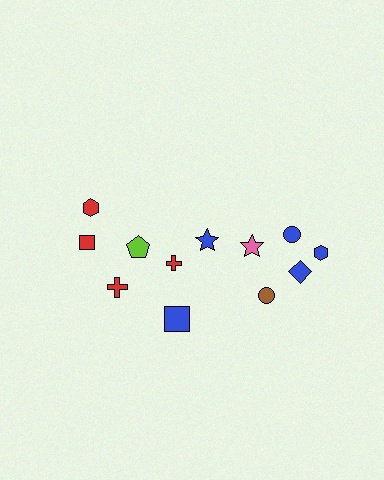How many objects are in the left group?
There are 5 objects.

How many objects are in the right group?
There are 7 objects.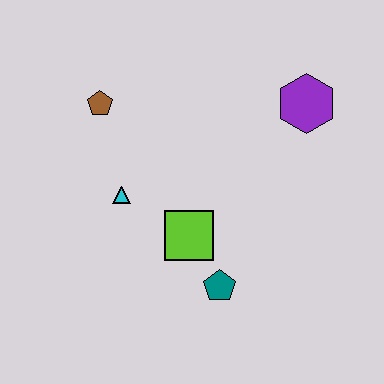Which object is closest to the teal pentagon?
The lime square is closest to the teal pentagon.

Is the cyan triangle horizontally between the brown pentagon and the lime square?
Yes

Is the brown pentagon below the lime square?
No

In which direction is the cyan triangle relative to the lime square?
The cyan triangle is to the left of the lime square.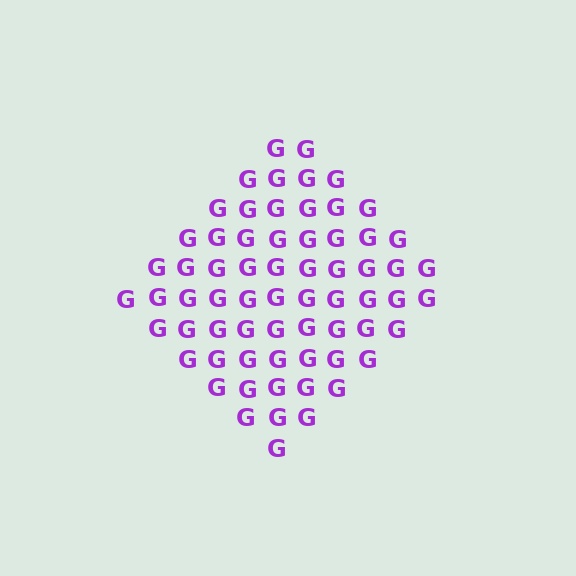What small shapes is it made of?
It is made of small letter G's.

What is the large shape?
The large shape is a diamond.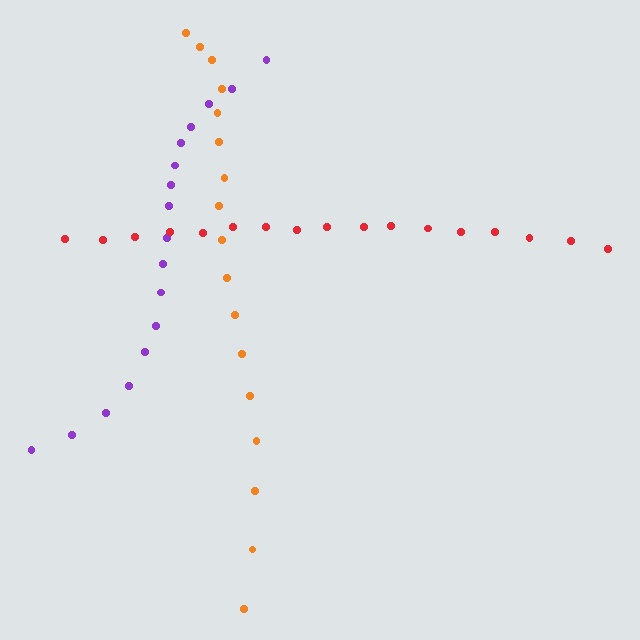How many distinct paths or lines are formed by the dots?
There are 3 distinct paths.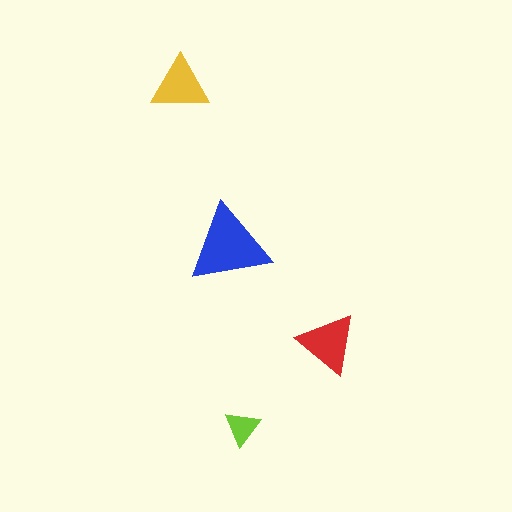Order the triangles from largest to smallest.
the blue one, the red one, the yellow one, the lime one.